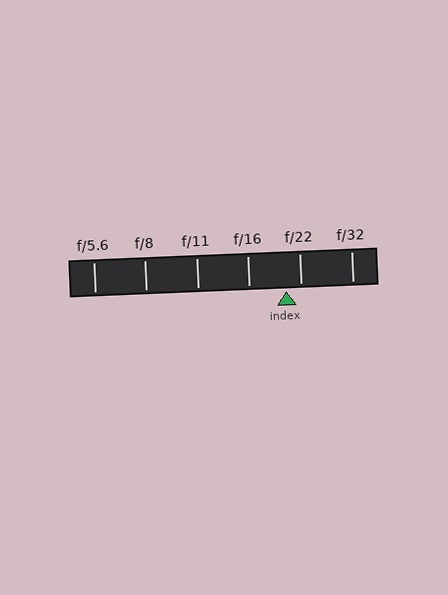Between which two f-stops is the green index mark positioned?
The index mark is between f/16 and f/22.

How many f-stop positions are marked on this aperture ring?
There are 6 f-stop positions marked.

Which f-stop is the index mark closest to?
The index mark is closest to f/22.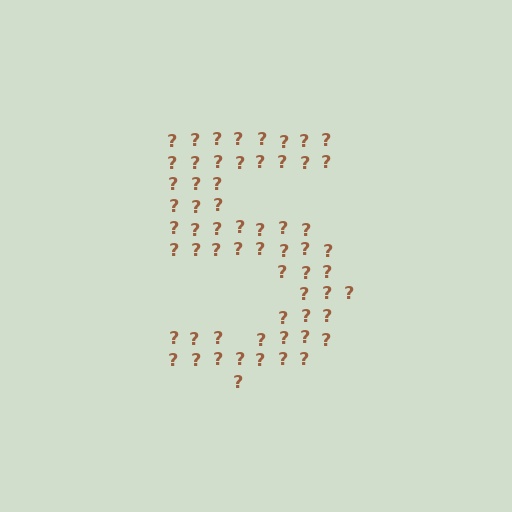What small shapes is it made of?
It is made of small question marks.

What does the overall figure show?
The overall figure shows the digit 5.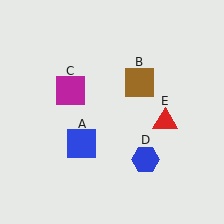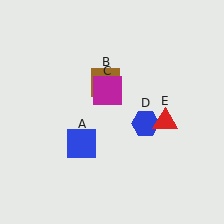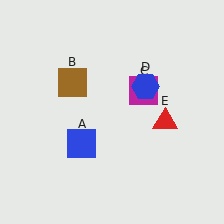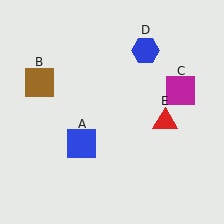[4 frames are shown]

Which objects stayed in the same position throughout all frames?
Blue square (object A) and red triangle (object E) remained stationary.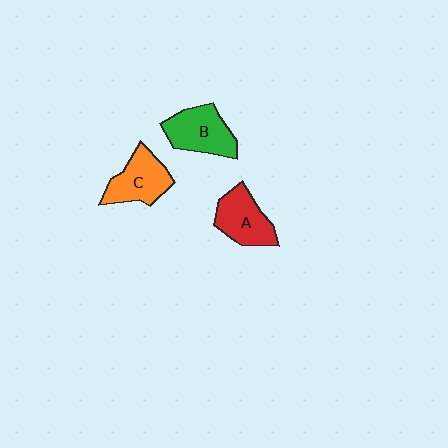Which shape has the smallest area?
Shape A (red).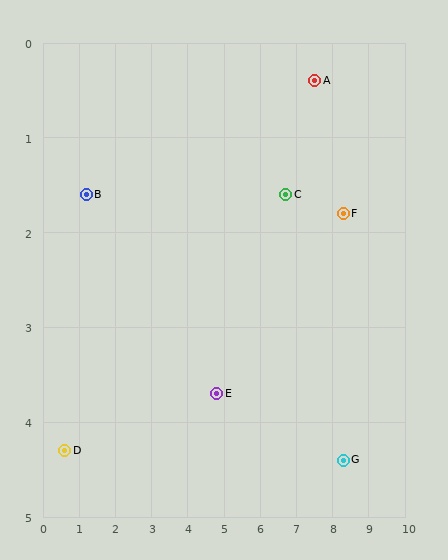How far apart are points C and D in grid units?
Points C and D are about 6.7 grid units apart.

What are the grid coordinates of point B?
Point B is at approximately (1.2, 1.6).